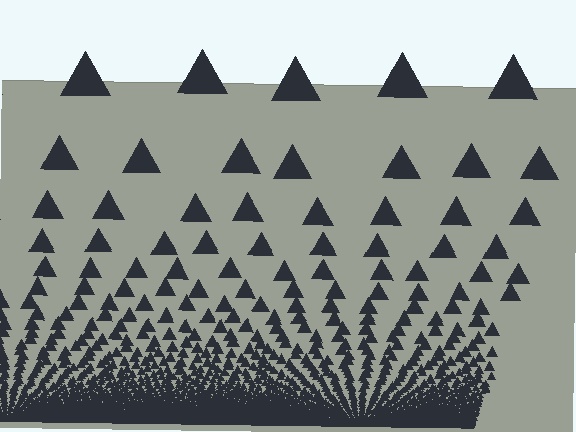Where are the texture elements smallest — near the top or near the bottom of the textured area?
Near the bottom.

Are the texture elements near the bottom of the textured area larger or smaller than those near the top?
Smaller. The gradient is inverted — elements near the bottom are smaller and denser.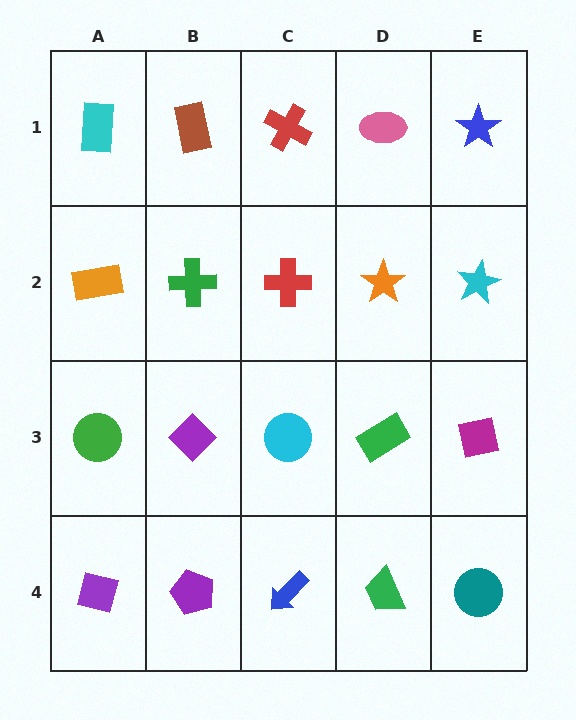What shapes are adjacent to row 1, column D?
An orange star (row 2, column D), a red cross (row 1, column C), a blue star (row 1, column E).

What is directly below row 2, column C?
A cyan circle.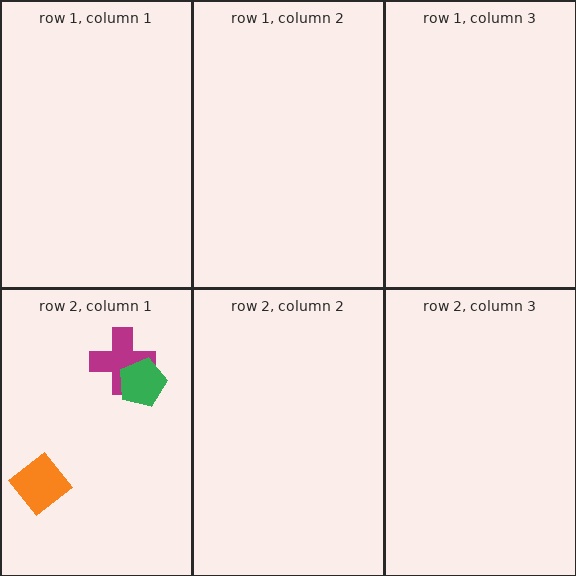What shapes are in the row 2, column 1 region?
The orange diamond, the magenta cross, the green pentagon.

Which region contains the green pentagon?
The row 2, column 1 region.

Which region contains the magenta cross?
The row 2, column 1 region.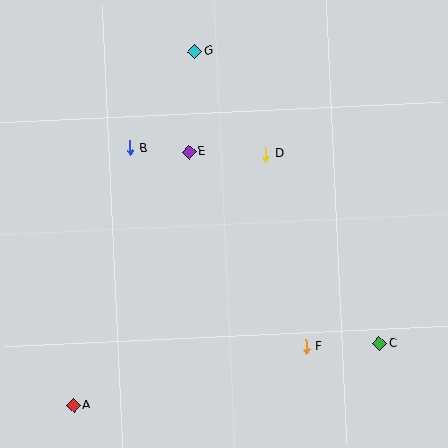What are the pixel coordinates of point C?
Point C is at (379, 344).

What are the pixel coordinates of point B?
Point B is at (130, 148).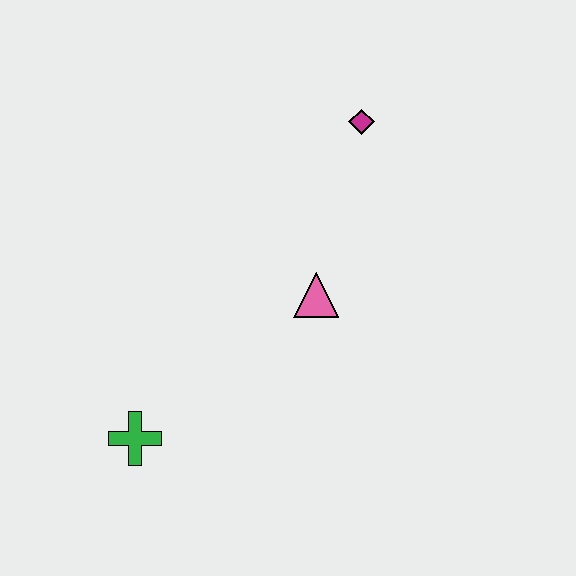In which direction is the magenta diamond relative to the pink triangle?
The magenta diamond is above the pink triangle.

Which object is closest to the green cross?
The pink triangle is closest to the green cross.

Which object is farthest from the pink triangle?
The green cross is farthest from the pink triangle.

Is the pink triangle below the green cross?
No